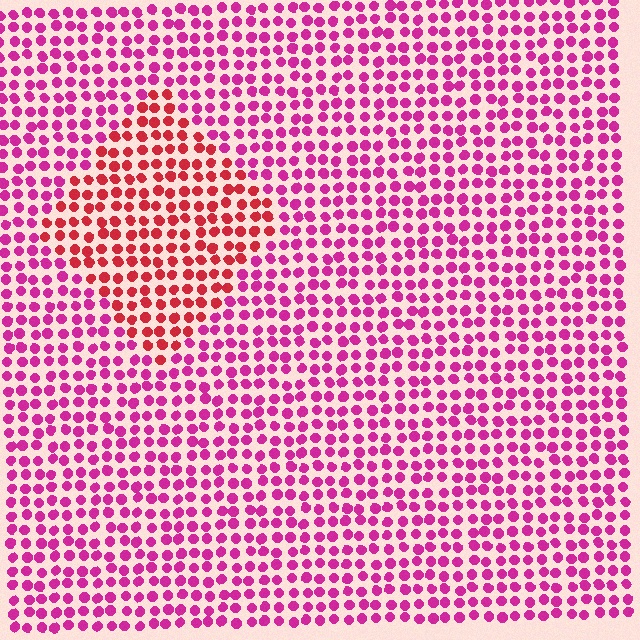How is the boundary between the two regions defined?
The boundary is defined purely by a slight shift in hue (about 35 degrees). Spacing, size, and orientation are identical on both sides.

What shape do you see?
I see a diamond.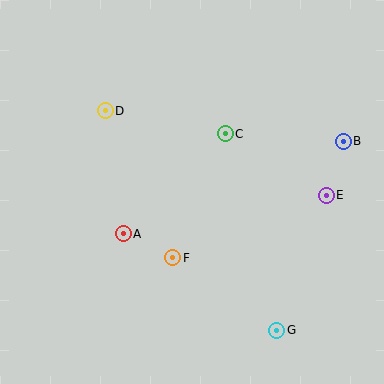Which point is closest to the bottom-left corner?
Point A is closest to the bottom-left corner.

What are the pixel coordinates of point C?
Point C is at (225, 134).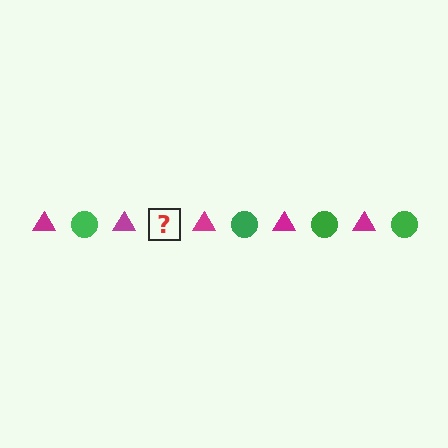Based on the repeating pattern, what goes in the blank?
The blank should be a green circle.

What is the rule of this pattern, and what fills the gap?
The rule is that the pattern alternates between magenta triangle and green circle. The gap should be filled with a green circle.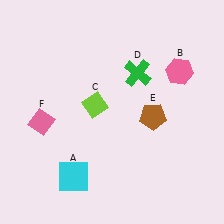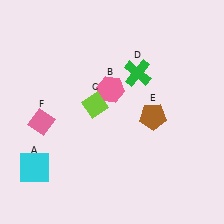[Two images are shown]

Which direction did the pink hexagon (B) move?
The pink hexagon (B) moved left.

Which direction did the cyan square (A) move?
The cyan square (A) moved left.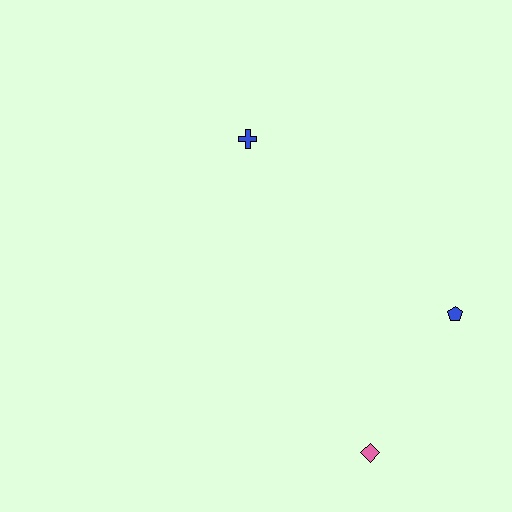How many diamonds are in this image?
There is 1 diamond.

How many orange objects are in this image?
There are no orange objects.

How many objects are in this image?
There are 3 objects.